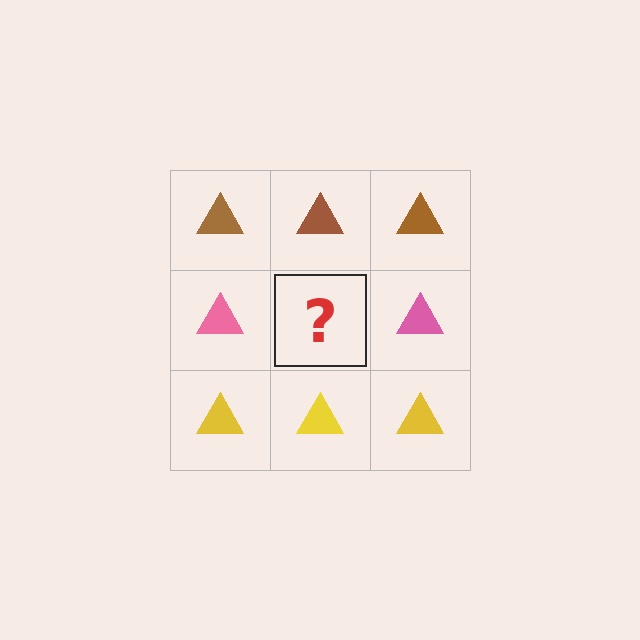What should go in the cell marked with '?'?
The missing cell should contain a pink triangle.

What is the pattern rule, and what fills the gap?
The rule is that each row has a consistent color. The gap should be filled with a pink triangle.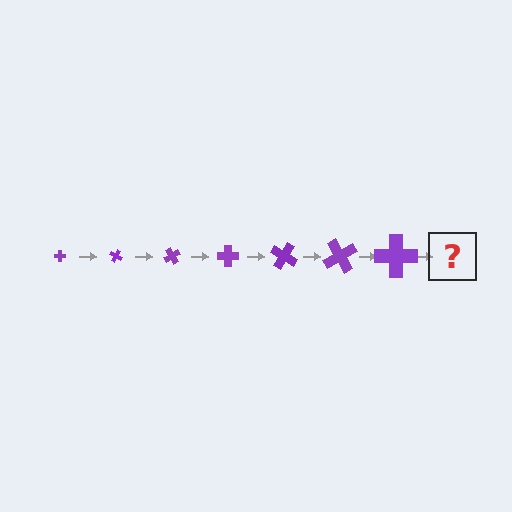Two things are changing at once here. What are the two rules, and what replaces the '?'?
The two rules are that the cross grows larger each step and it rotates 30 degrees each step. The '?' should be a cross, larger than the previous one and rotated 210 degrees from the start.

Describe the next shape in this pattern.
It should be a cross, larger than the previous one and rotated 210 degrees from the start.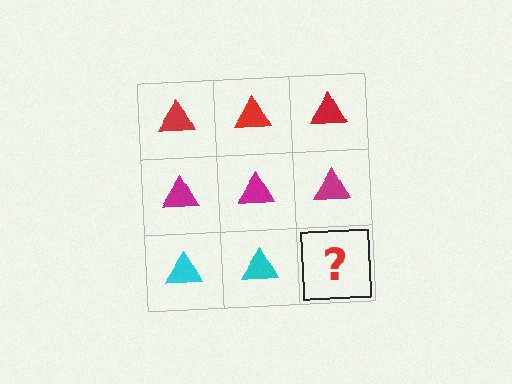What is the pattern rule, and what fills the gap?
The rule is that each row has a consistent color. The gap should be filled with a cyan triangle.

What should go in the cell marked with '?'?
The missing cell should contain a cyan triangle.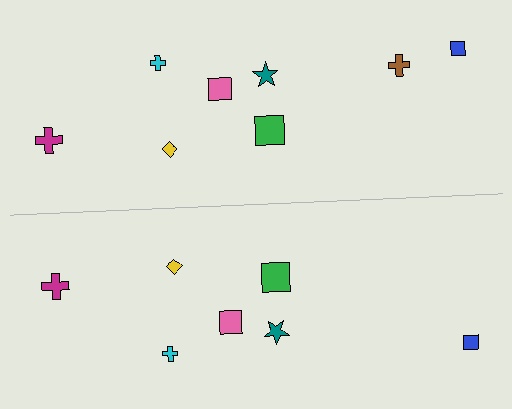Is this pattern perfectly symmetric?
No, the pattern is not perfectly symmetric. A brown cross is missing from the bottom side.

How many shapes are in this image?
There are 15 shapes in this image.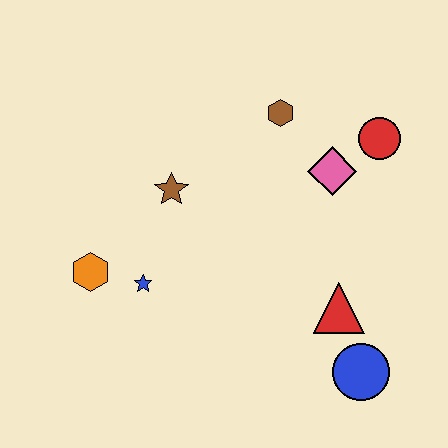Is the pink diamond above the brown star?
Yes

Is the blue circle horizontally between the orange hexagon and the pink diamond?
No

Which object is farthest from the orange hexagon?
The red circle is farthest from the orange hexagon.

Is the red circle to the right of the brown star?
Yes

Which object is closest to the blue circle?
The red triangle is closest to the blue circle.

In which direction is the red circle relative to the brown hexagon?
The red circle is to the right of the brown hexagon.